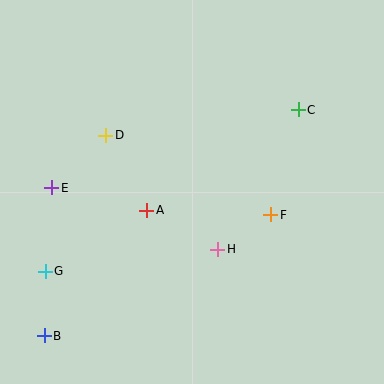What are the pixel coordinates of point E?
Point E is at (52, 188).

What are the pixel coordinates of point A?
Point A is at (147, 210).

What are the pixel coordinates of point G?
Point G is at (45, 271).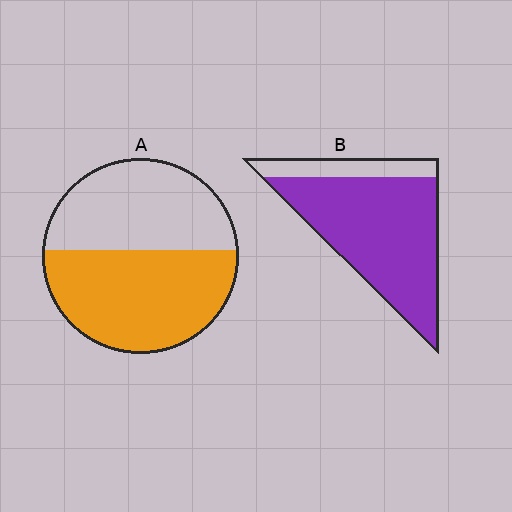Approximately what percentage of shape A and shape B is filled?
A is approximately 55% and B is approximately 80%.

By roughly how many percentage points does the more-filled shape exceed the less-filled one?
By roughly 30 percentage points (B over A).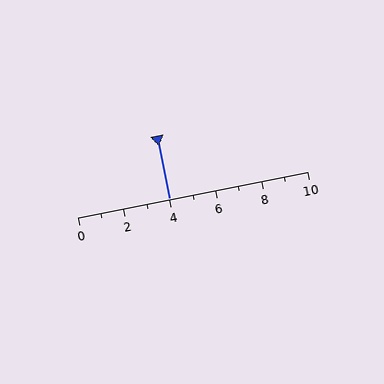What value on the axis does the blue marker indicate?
The marker indicates approximately 4.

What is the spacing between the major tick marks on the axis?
The major ticks are spaced 2 apart.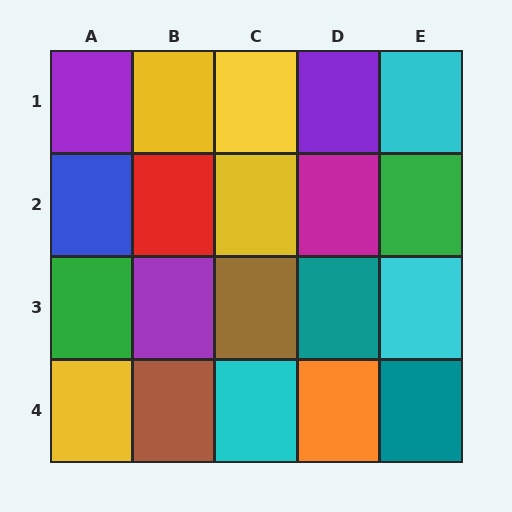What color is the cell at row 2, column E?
Green.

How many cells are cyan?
3 cells are cyan.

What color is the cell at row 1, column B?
Yellow.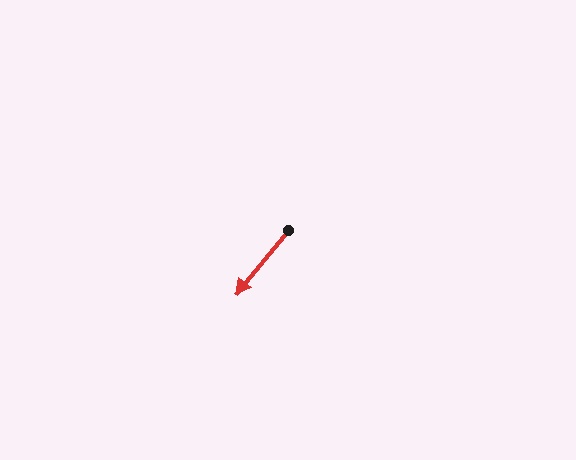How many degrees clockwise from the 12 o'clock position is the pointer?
Approximately 219 degrees.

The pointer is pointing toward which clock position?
Roughly 7 o'clock.